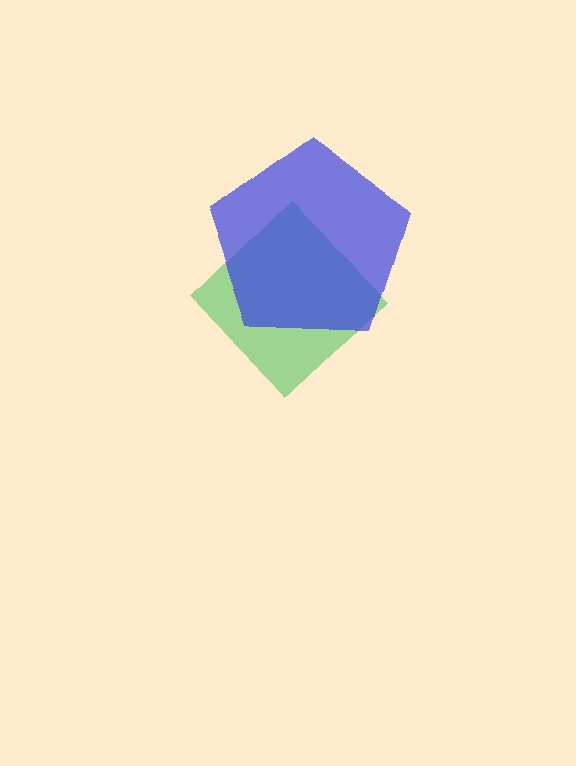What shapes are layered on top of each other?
The layered shapes are: a green diamond, a blue pentagon.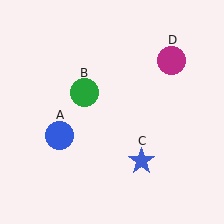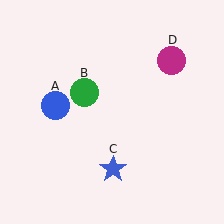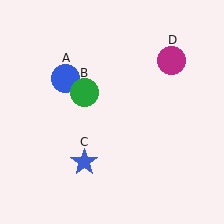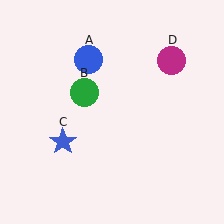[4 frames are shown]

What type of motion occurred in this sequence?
The blue circle (object A), blue star (object C) rotated clockwise around the center of the scene.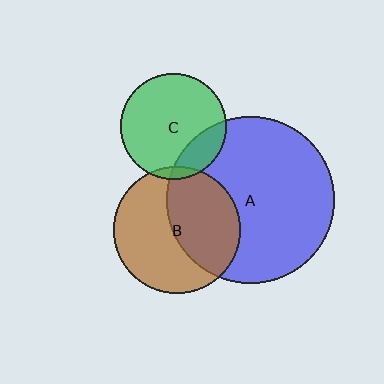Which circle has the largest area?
Circle A (blue).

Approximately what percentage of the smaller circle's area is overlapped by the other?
Approximately 45%.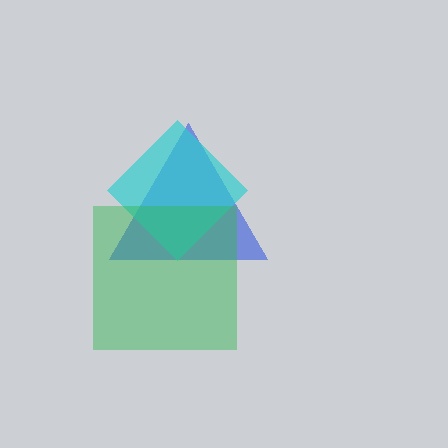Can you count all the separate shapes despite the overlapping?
Yes, there are 3 separate shapes.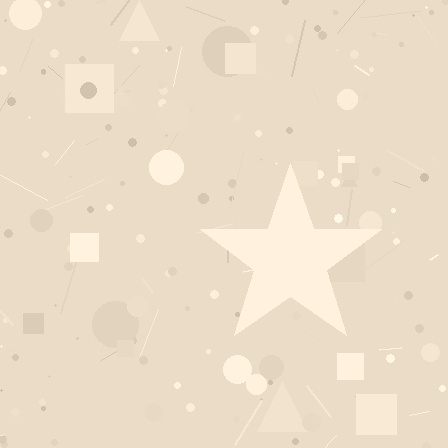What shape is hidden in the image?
A star is hidden in the image.